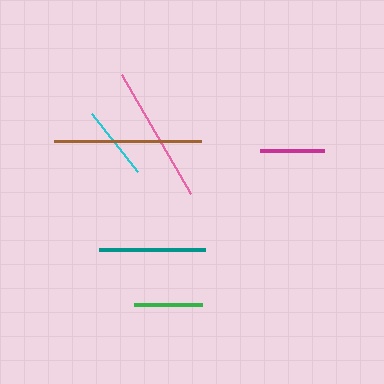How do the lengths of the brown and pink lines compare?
The brown and pink lines are approximately the same length.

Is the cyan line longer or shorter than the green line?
The cyan line is longer than the green line.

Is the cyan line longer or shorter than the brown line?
The brown line is longer than the cyan line.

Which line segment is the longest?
The brown line is the longest at approximately 147 pixels.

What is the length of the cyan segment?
The cyan segment is approximately 74 pixels long.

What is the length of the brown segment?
The brown segment is approximately 147 pixels long.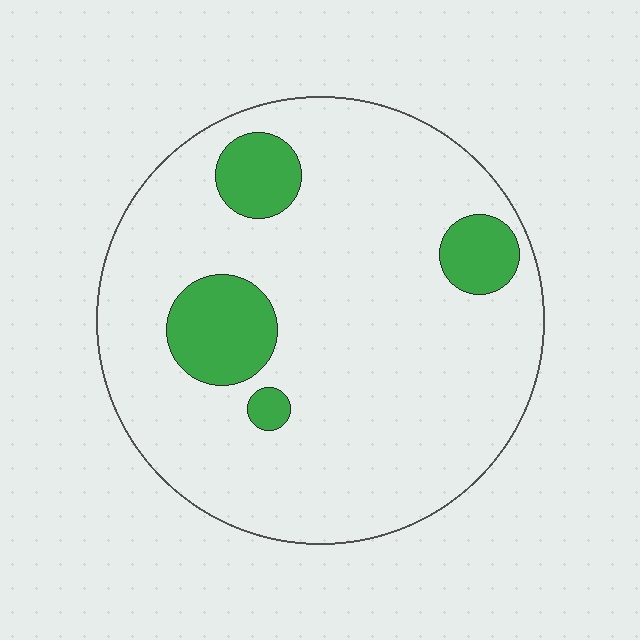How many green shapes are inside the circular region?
4.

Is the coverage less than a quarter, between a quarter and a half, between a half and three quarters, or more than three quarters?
Less than a quarter.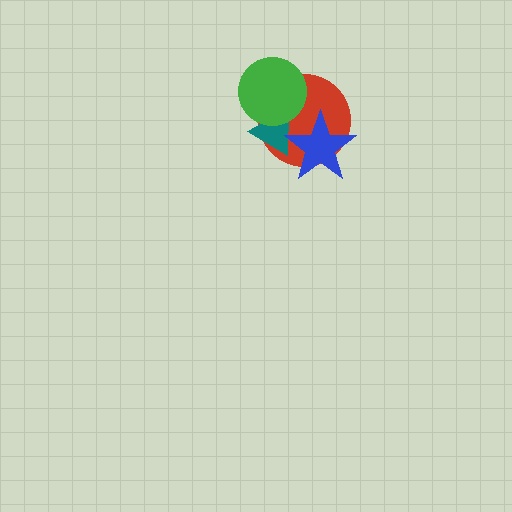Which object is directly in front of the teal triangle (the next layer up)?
The green circle is directly in front of the teal triangle.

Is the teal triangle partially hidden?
Yes, it is partially covered by another shape.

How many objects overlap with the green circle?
2 objects overlap with the green circle.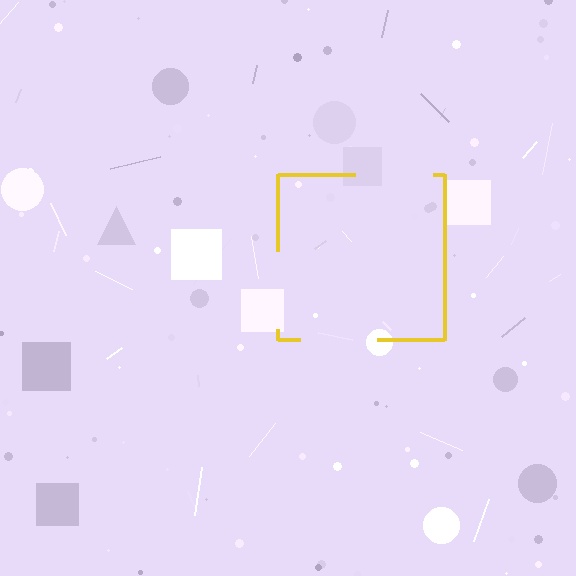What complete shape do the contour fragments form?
The contour fragments form a square.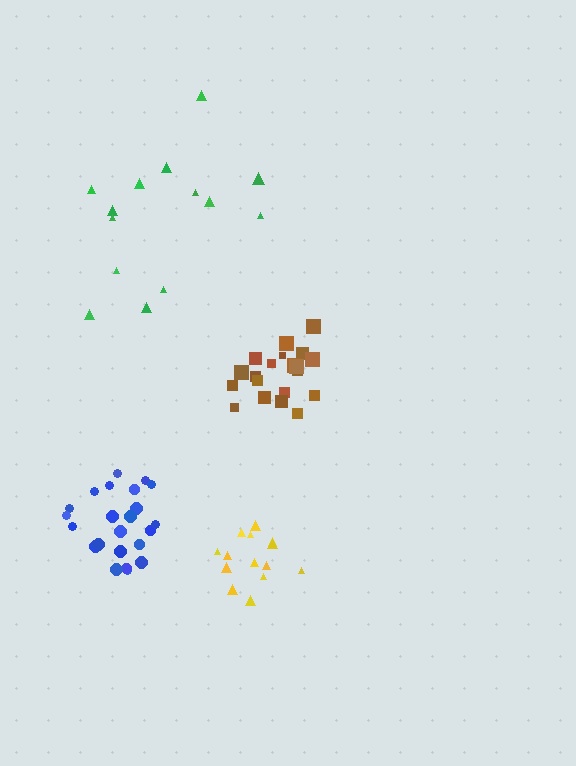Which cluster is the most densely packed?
Brown.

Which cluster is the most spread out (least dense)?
Green.